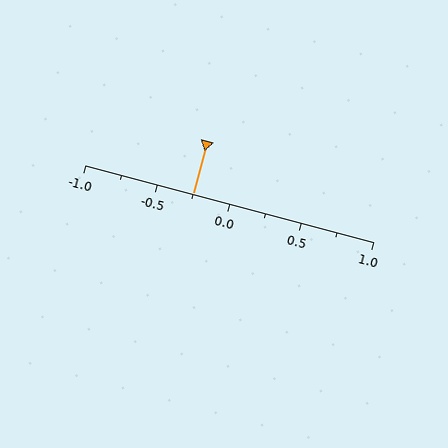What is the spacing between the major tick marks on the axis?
The major ticks are spaced 0.5 apart.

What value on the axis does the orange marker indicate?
The marker indicates approximately -0.25.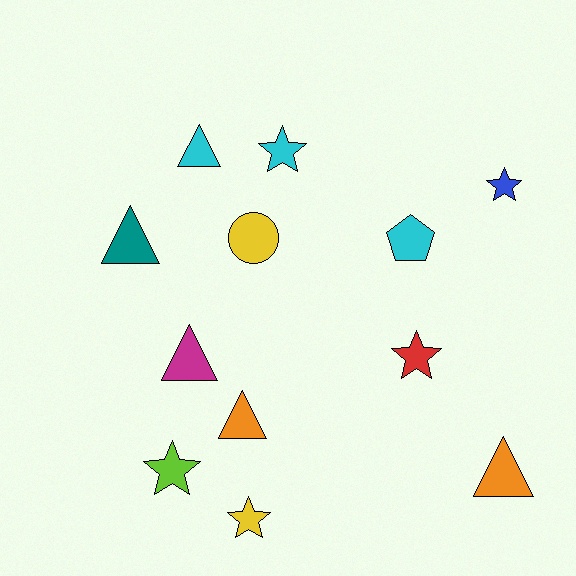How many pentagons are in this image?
There is 1 pentagon.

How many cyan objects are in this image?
There are 3 cyan objects.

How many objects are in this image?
There are 12 objects.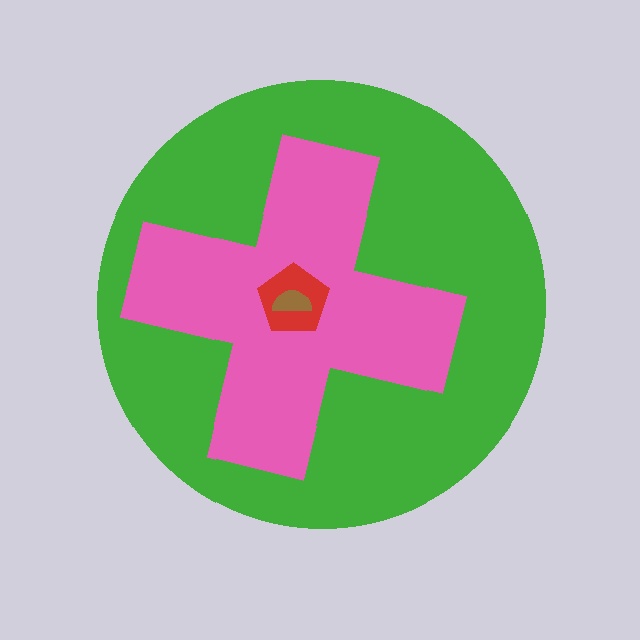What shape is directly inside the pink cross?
The red pentagon.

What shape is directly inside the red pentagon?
The brown semicircle.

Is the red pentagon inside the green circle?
Yes.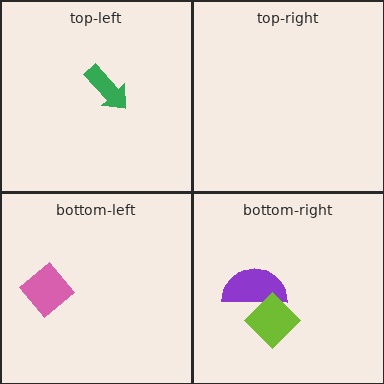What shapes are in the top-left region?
The green arrow.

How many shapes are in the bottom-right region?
2.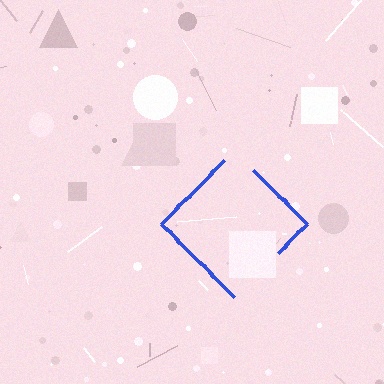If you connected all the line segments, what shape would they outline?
They would outline a diamond.